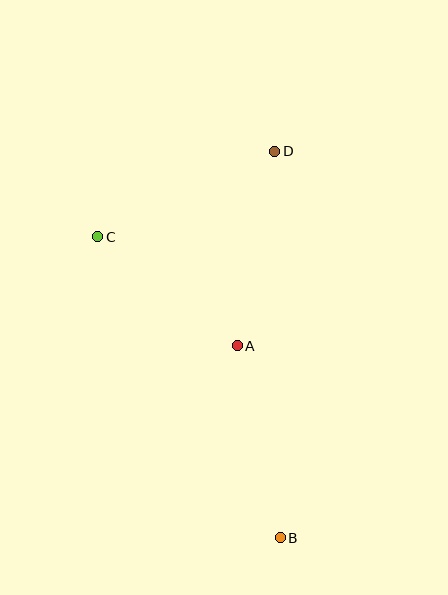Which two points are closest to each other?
Points A and C are closest to each other.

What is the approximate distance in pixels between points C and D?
The distance between C and D is approximately 196 pixels.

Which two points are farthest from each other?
Points B and D are farthest from each other.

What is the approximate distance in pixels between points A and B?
The distance between A and B is approximately 197 pixels.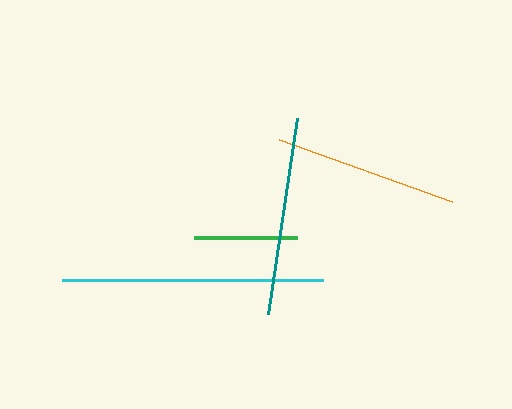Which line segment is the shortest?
The green line is the shortest at approximately 102 pixels.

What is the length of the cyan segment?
The cyan segment is approximately 261 pixels long.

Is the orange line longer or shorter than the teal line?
The teal line is longer than the orange line.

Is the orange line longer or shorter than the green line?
The orange line is longer than the green line.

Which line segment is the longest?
The cyan line is the longest at approximately 261 pixels.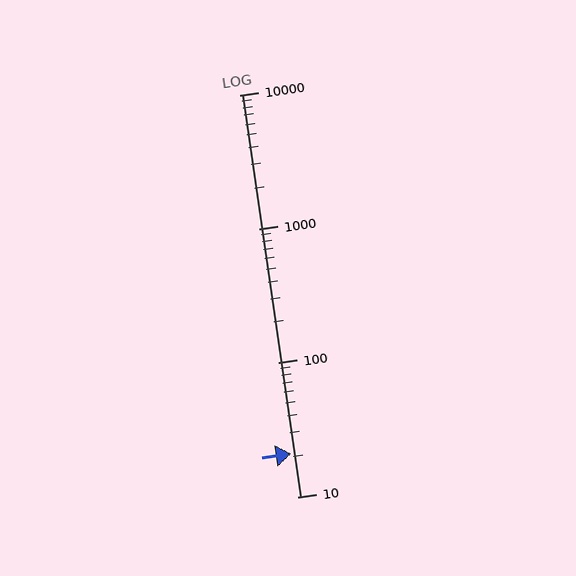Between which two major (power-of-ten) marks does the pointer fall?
The pointer is between 10 and 100.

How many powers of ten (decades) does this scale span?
The scale spans 3 decades, from 10 to 10000.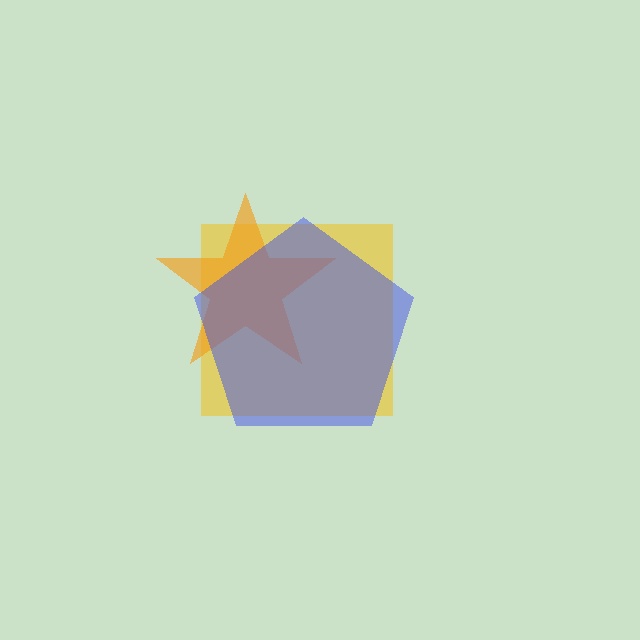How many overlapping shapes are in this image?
There are 3 overlapping shapes in the image.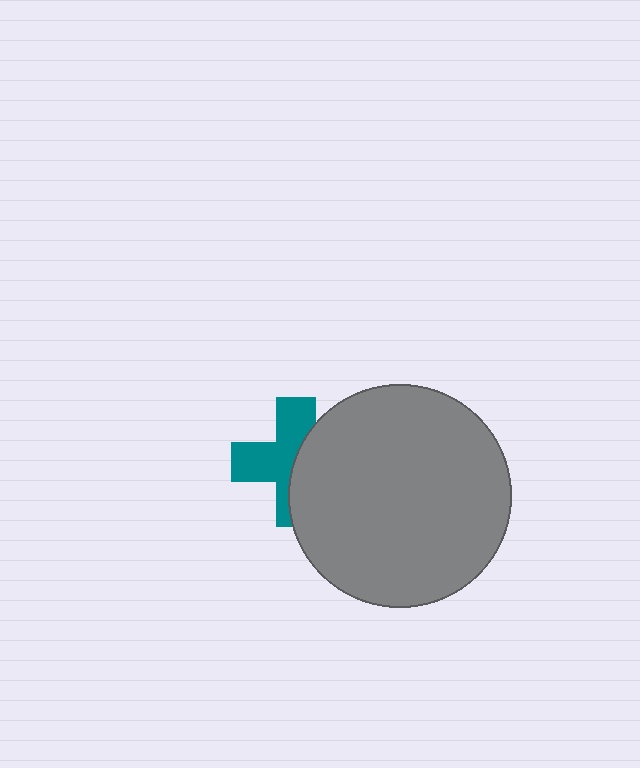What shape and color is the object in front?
The object in front is a gray circle.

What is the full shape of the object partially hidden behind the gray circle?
The partially hidden object is a teal cross.